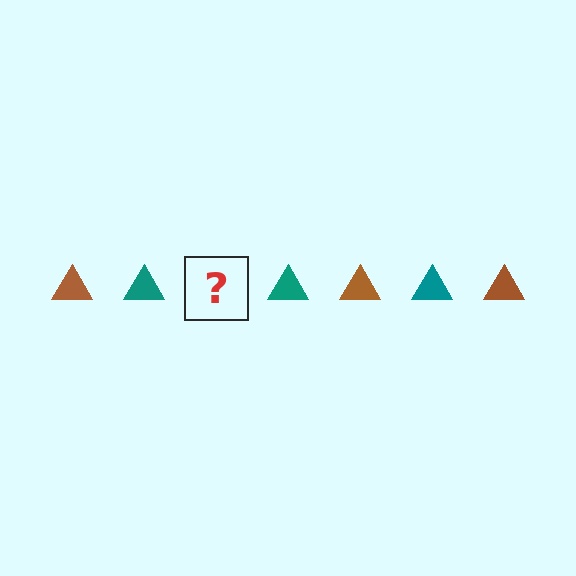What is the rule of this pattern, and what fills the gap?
The rule is that the pattern cycles through brown, teal triangles. The gap should be filled with a brown triangle.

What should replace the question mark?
The question mark should be replaced with a brown triangle.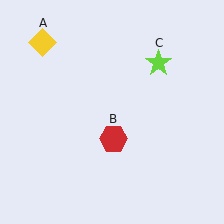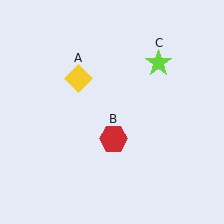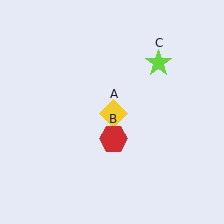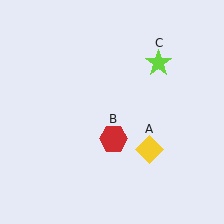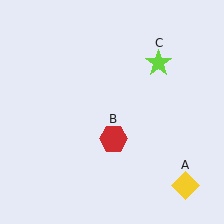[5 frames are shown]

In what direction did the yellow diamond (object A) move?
The yellow diamond (object A) moved down and to the right.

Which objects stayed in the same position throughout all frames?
Red hexagon (object B) and lime star (object C) remained stationary.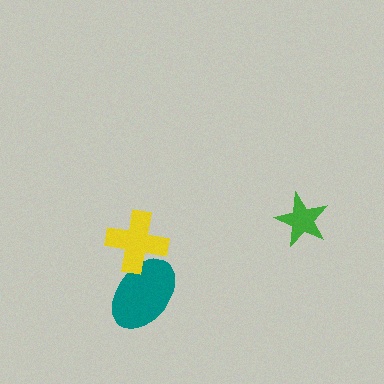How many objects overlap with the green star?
0 objects overlap with the green star.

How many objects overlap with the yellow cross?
1 object overlaps with the yellow cross.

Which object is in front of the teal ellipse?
The yellow cross is in front of the teal ellipse.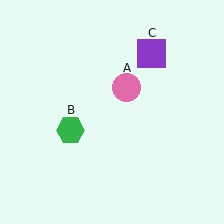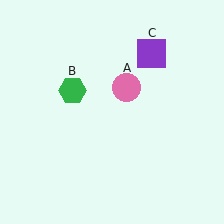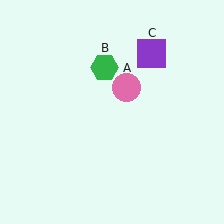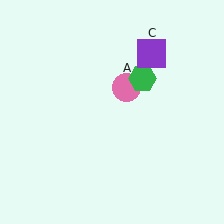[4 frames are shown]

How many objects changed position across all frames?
1 object changed position: green hexagon (object B).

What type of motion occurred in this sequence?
The green hexagon (object B) rotated clockwise around the center of the scene.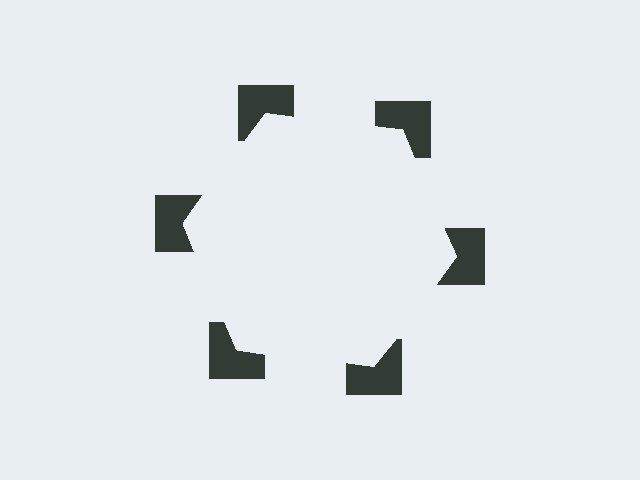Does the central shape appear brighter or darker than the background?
It typically appears slightly brighter than the background, even though no actual brightness change is drawn.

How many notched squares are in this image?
There are 6 — one at each vertex of the illusory hexagon.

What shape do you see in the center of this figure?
An illusory hexagon — its edges are inferred from the aligned wedge cuts in the notched squares, not physically drawn.